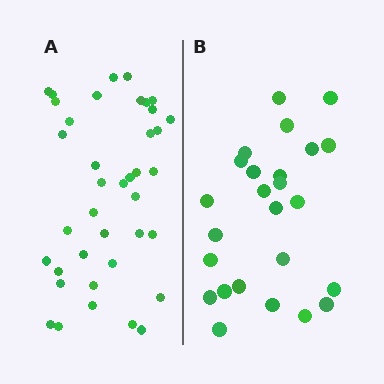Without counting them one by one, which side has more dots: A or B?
Region A (the left region) has more dots.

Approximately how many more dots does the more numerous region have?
Region A has approximately 15 more dots than region B.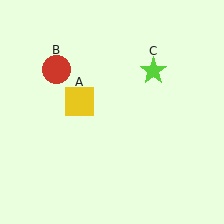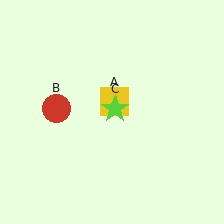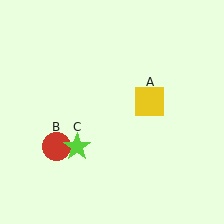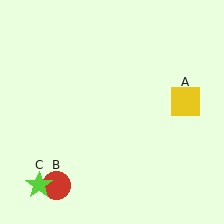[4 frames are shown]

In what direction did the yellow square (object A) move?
The yellow square (object A) moved right.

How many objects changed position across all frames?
3 objects changed position: yellow square (object A), red circle (object B), lime star (object C).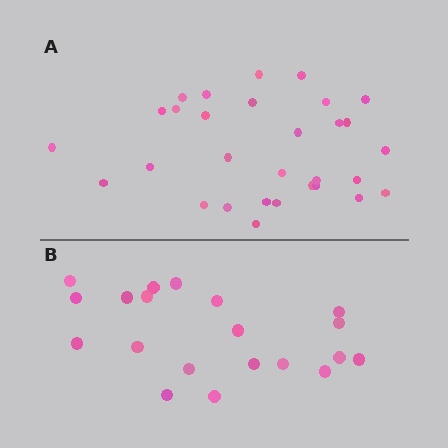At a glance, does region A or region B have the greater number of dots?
Region A (the top region) has more dots.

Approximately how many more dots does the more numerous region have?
Region A has roughly 10 or so more dots than region B.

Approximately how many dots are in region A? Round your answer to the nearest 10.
About 30 dots.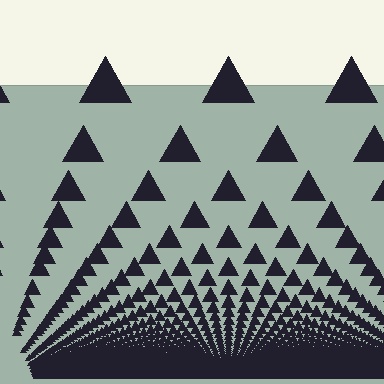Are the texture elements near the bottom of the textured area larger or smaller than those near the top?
Smaller. The gradient is inverted — elements near the bottom are smaller and denser.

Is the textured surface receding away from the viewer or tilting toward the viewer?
The surface appears to tilt toward the viewer. Texture elements get larger and sparser toward the top.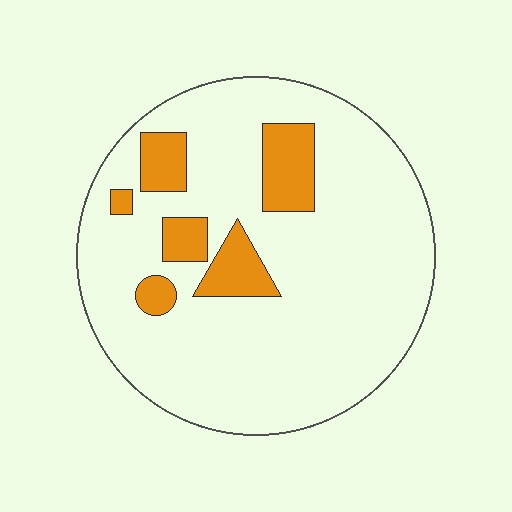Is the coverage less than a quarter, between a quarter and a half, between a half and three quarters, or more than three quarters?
Less than a quarter.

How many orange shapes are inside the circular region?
6.